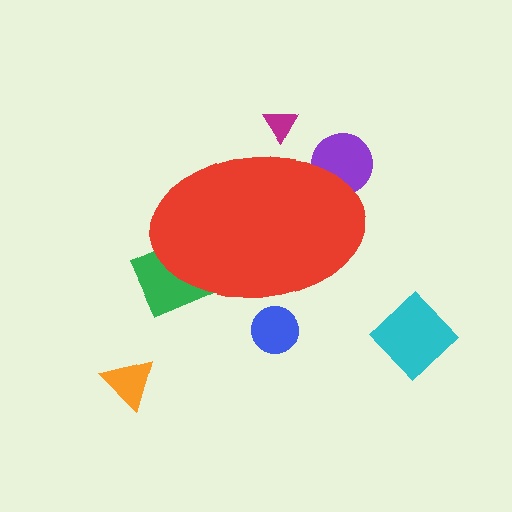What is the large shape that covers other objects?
A red ellipse.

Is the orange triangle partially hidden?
No, the orange triangle is fully visible.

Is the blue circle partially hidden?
Yes, the blue circle is partially hidden behind the red ellipse.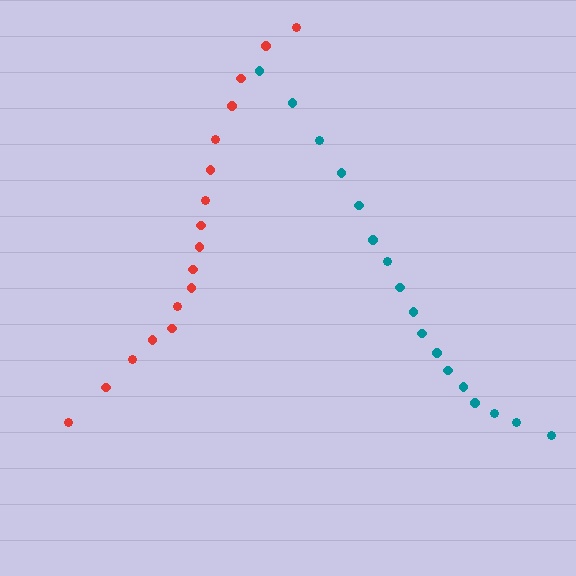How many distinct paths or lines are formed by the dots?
There are 2 distinct paths.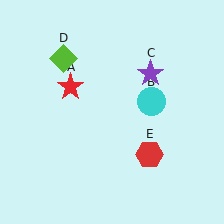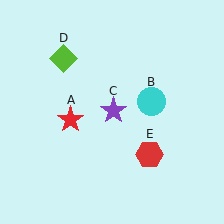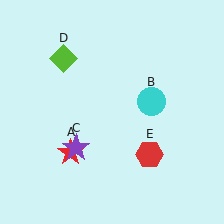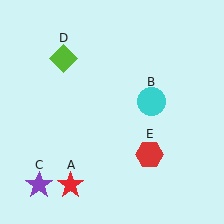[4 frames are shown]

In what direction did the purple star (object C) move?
The purple star (object C) moved down and to the left.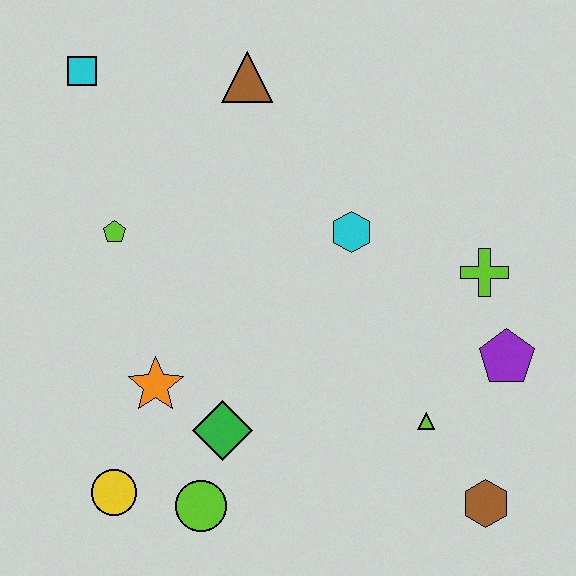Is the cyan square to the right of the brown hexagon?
No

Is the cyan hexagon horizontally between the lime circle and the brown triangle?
No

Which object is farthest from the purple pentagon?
The cyan square is farthest from the purple pentagon.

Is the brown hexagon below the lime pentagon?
Yes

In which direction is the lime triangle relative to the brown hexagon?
The lime triangle is above the brown hexagon.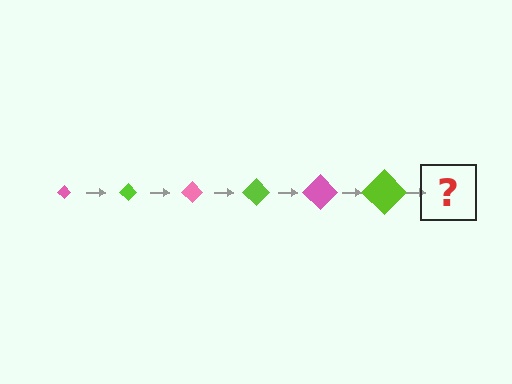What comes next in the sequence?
The next element should be a pink diamond, larger than the previous one.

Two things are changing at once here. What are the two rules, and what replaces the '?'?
The two rules are that the diamond grows larger each step and the color cycles through pink and lime. The '?' should be a pink diamond, larger than the previous one.